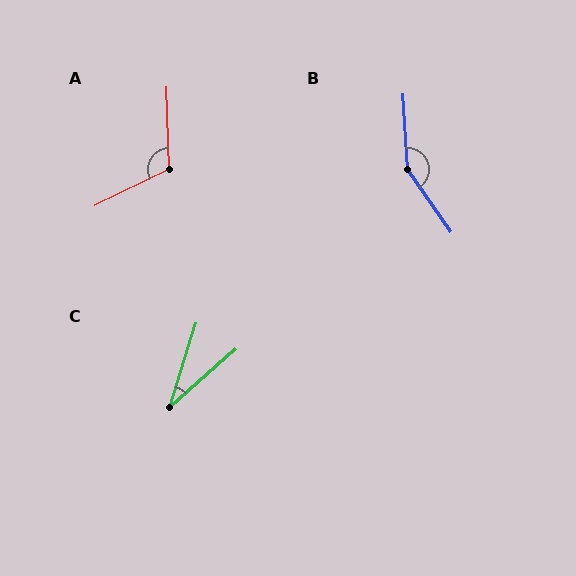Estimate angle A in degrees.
Approximately 114 degrees.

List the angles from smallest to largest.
C (31°), A (114°), B (149°).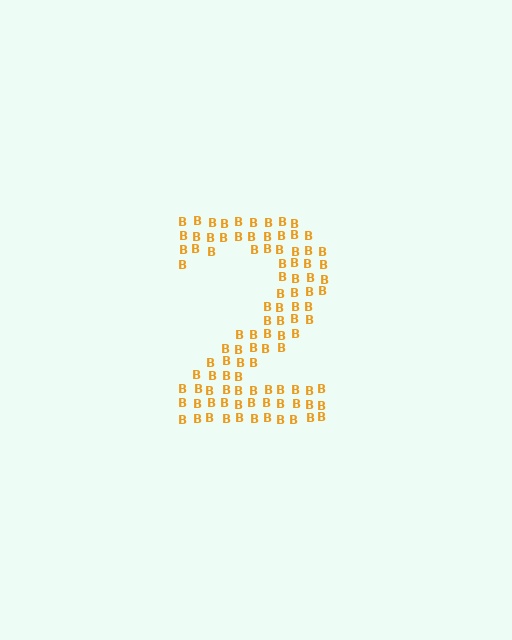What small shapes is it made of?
It is made of small letter B's.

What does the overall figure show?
The overall figure shows the digit 2.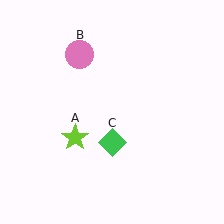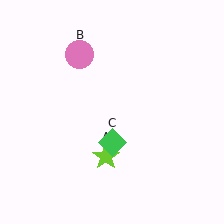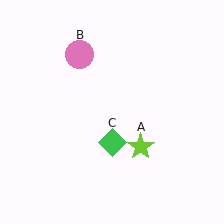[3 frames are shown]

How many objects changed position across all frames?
1 object changed position: lime star (object A).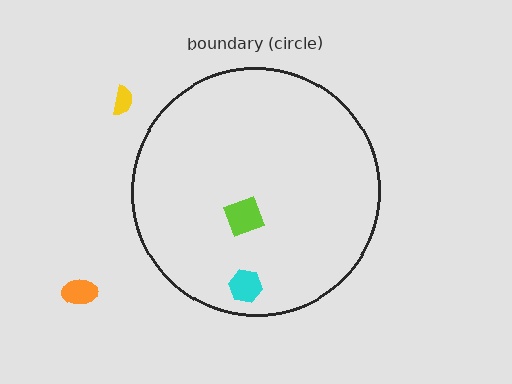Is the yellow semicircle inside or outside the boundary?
Outside.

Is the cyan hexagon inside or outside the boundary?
Inside.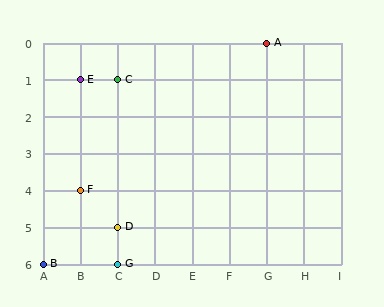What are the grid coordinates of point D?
Point D is at grid coordinates (C, 5).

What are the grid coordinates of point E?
Point E is at grid coordinates (B, 1).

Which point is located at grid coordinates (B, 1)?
Point E is at (B, 1).